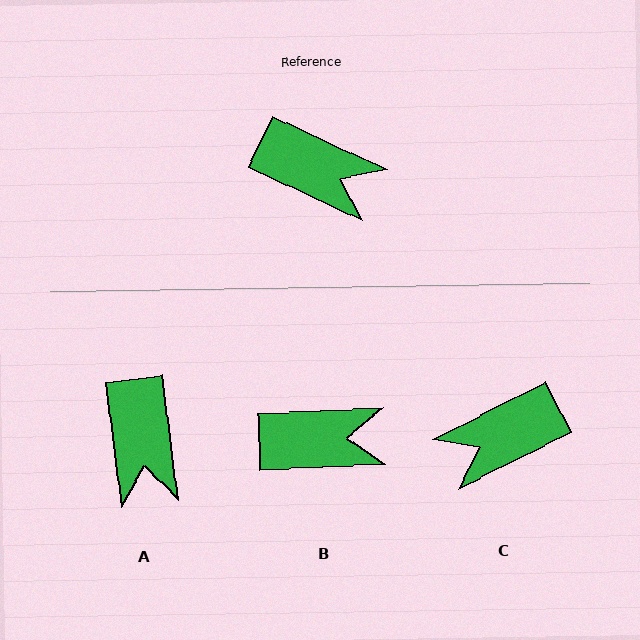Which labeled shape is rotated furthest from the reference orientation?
C, about 128 degrees away.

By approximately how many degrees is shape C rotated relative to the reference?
Approximately 128 degrees clockwise.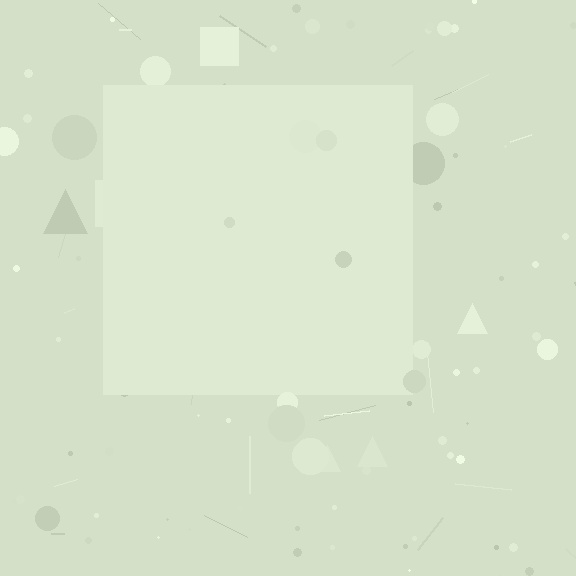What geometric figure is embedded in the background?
A square is embedded in the background.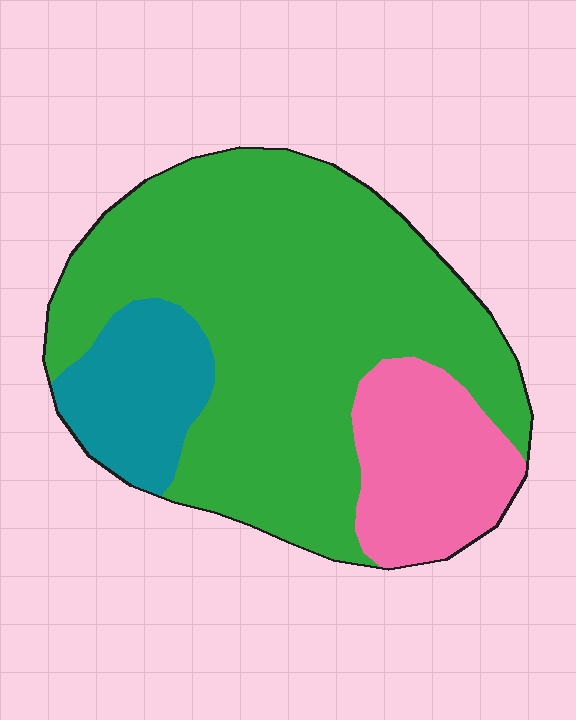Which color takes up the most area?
Green, at roughly 70%.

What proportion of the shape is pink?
Pink covers about 20% of the shape.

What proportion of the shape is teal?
Teal takes up about one eighth (1/8) of the shape.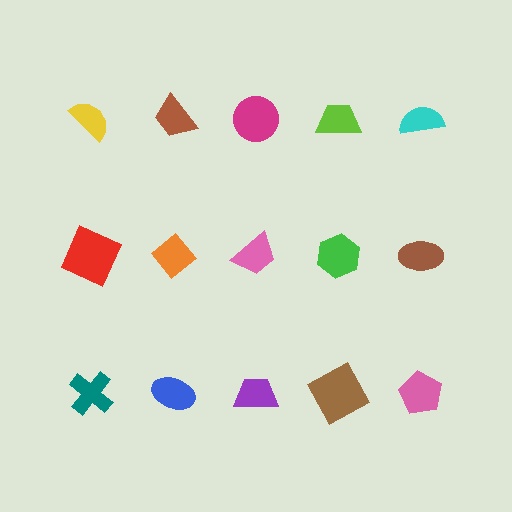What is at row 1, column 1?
A yellow semicircle.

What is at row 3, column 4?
A brown square.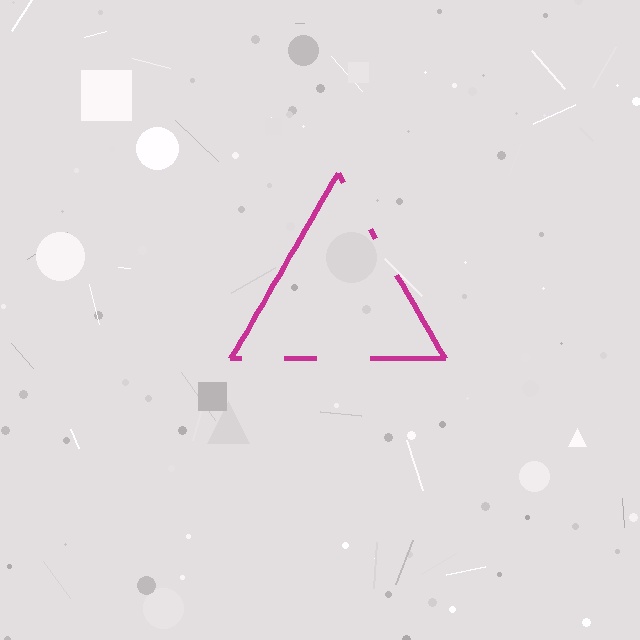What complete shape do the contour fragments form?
The contour fragments form a triangle.